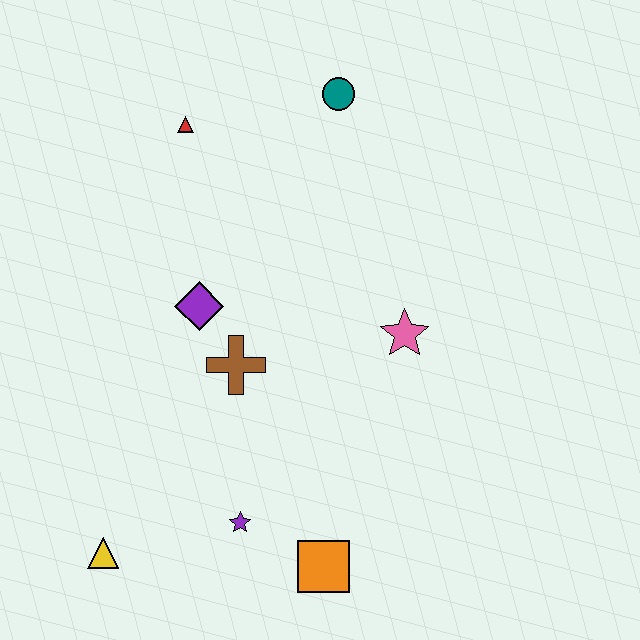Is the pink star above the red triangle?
No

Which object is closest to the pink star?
The brown cross is closest to the pink star.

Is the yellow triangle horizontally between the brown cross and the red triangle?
No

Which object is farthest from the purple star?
The teal circle is farthest from the purple star.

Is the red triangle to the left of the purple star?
Yes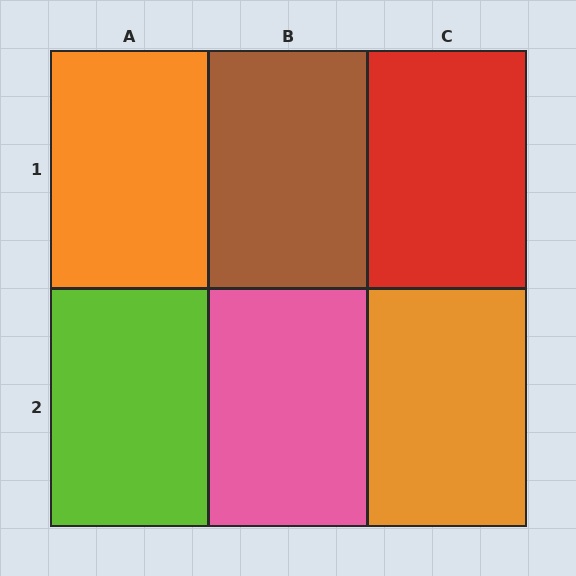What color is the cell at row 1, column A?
Orange.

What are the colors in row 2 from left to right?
Lime, pink, orange.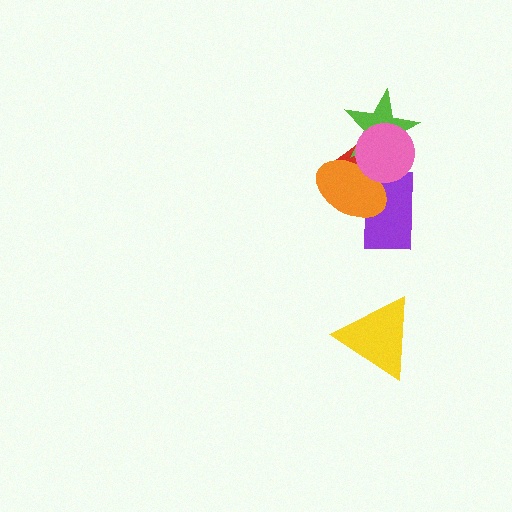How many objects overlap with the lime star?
3 objects overlap with the lime star.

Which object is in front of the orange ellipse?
The pink circle is in front of the orange ellipse.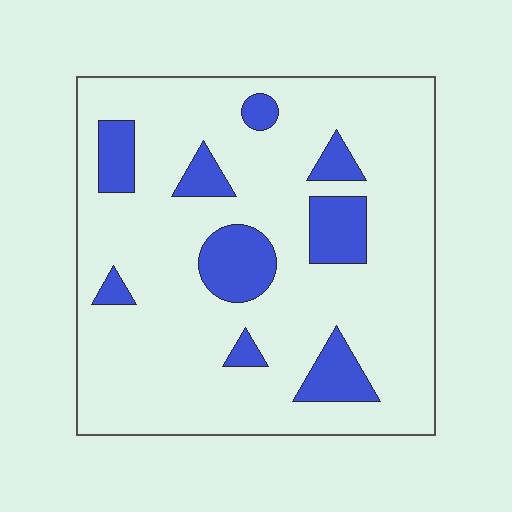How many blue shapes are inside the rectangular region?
9.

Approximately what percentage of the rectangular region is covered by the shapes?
Approximately 15%.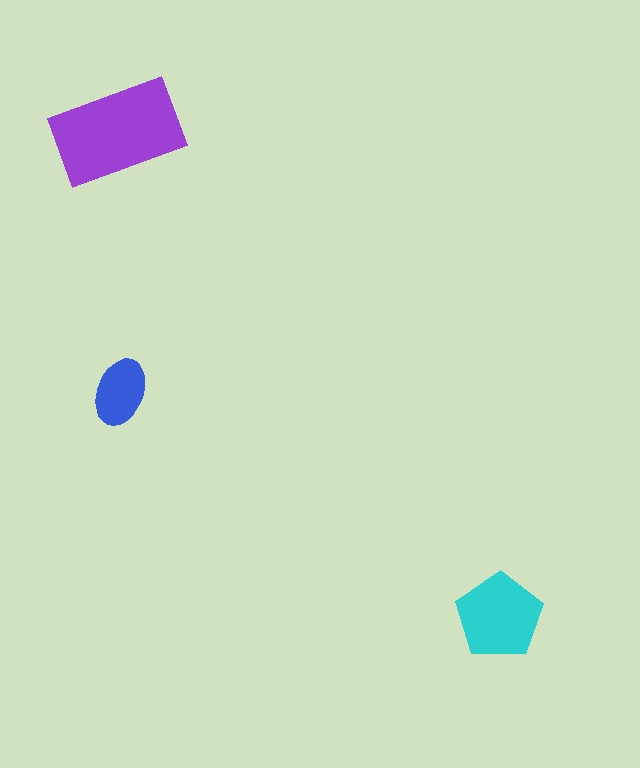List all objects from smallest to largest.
The blue ellipse, the cyan pentagon, the purple rectangle.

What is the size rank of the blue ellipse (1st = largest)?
3rd.